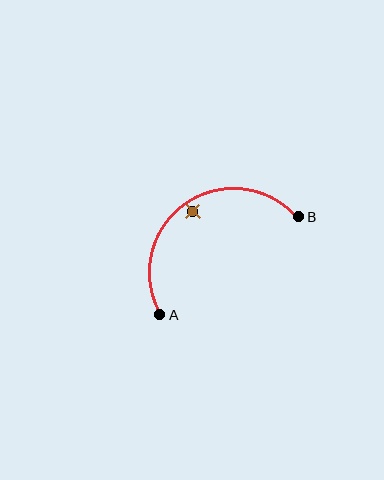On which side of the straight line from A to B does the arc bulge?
The arc bulges above and to the left of the straight line connecting A and B.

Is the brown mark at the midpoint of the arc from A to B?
No — the brown mark does not lie on the arc at all. It sits slightly inside the curve.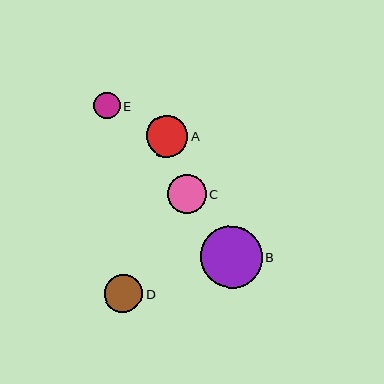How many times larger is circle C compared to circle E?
Circle C is approximately 1.5 times the size of circle E.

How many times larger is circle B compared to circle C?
Circle B is approximately 1.6 times the size of circle C.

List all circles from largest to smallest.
From largest to smallest: B, A, C, D, E.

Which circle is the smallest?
Circle E is the smallest with a size of approximately 26 pixels.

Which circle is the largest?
Circle B is the largest with a size of approximately 62 pixels.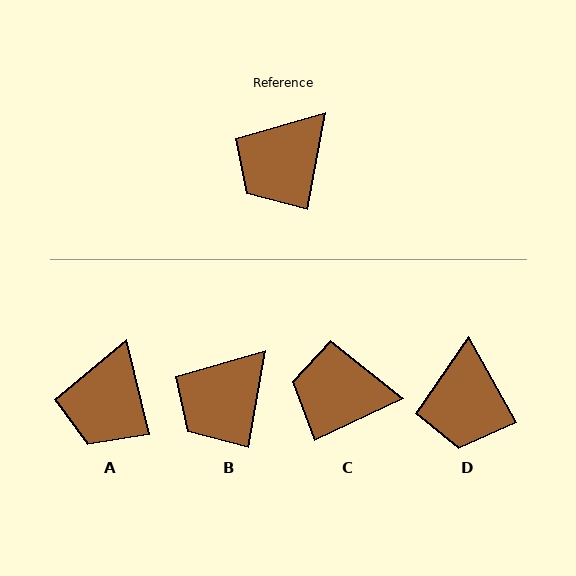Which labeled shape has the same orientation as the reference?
B.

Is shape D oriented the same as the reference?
No, it is off by about 39 degrees.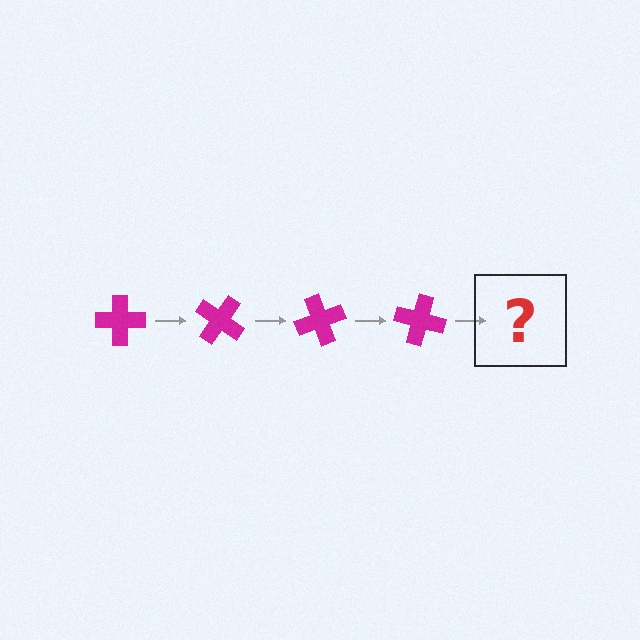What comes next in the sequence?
The next element should be a magenta cross rotated 140 degrees.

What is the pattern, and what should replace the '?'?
The pattern is that the cross rotates 35 degrees each step. The '?' should be a magenta cross rotated 140 degrees.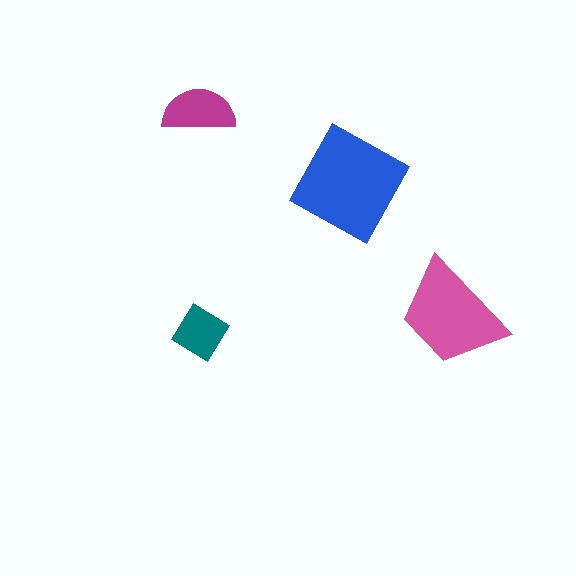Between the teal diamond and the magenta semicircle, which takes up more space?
The magenta semicircle.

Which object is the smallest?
The teal diamond.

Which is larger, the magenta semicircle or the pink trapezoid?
The pink trapezoid.